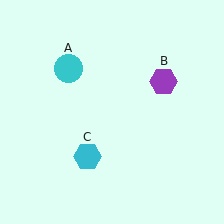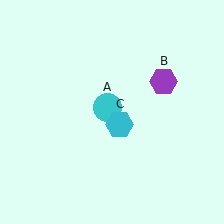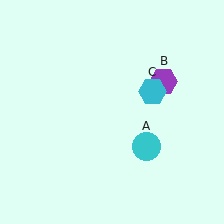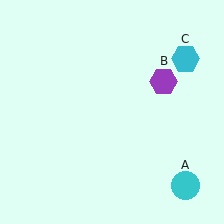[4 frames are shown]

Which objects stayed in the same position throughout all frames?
Purple hexagon (object B) remained stationary.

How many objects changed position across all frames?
2 objects changed position: cyan circle (object A), cyan hexagon (object C).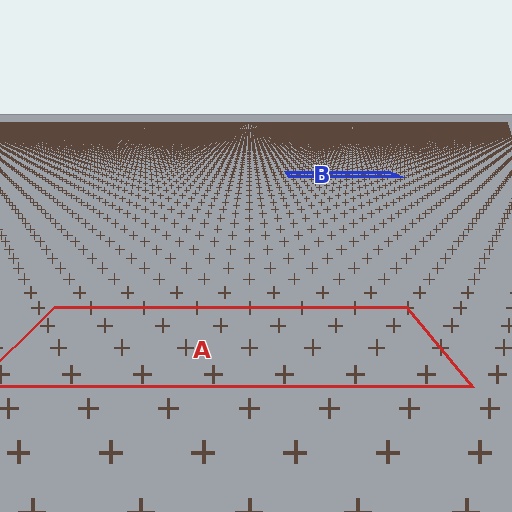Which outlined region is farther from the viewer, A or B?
Region B is farther from the viewer — the texture elements inside it appear smaller and more densely packed.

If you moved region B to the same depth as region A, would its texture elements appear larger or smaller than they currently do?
They would appear larger. At a closer depth, the same texture elements are projected at a bigger on-screen size.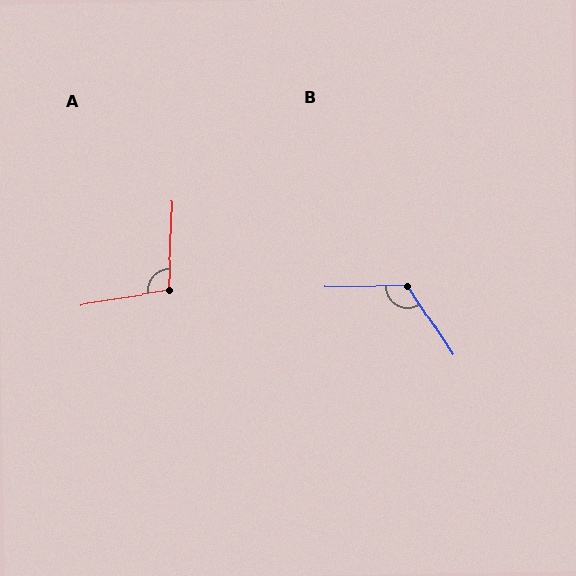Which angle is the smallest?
A, at approximately 101 degrees.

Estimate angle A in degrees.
Approximately 101 degrees.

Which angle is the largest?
B, at approximately 124 degrees.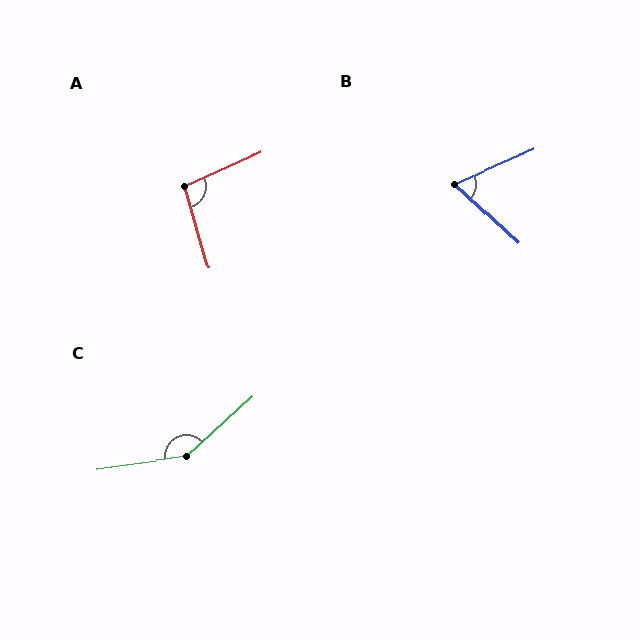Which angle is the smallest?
B, at approximately 66 degrees.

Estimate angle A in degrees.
Approximately 98 degrees.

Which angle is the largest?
C, at approximately 146 degrees.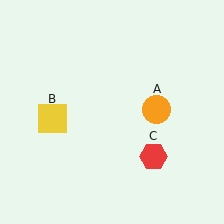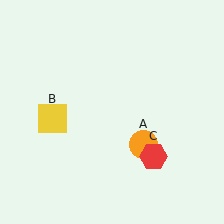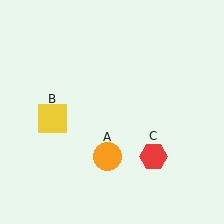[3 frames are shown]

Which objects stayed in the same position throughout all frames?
Yellow square (object B) and red hexagon (object C) remained stationary.